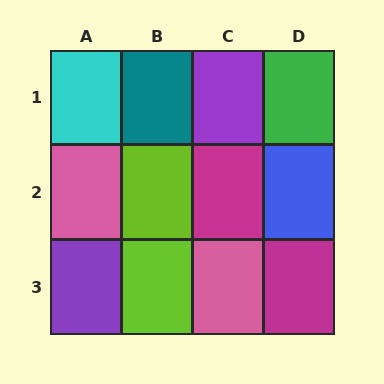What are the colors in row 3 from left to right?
Purple, lime, pink, magenta.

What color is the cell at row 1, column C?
Purple.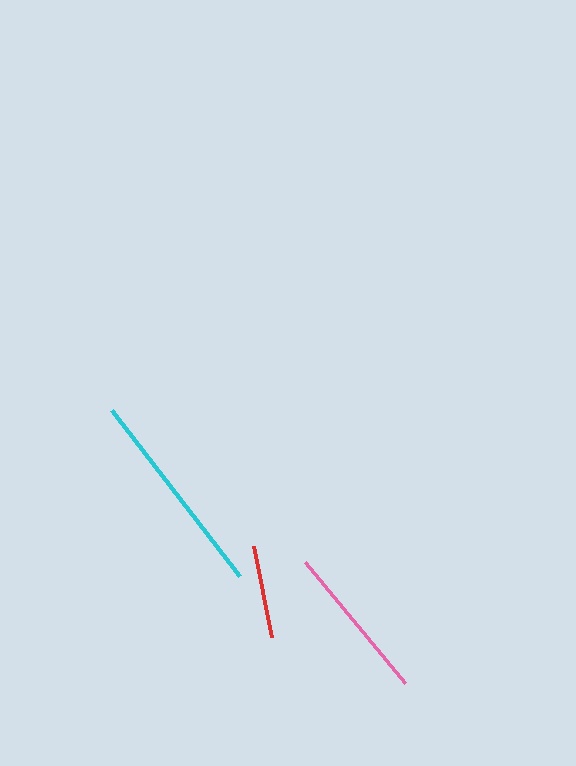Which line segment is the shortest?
The red line is the shortest at approximately 93 pixels.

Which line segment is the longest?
The cyan line is the longest at approximately 210 pixels.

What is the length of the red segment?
The red segment is approximately 93 pixels long.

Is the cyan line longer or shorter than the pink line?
The cyan line is longer than the pink line.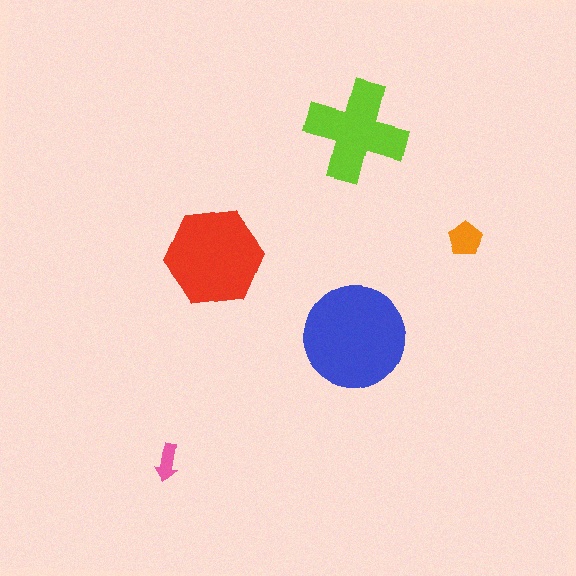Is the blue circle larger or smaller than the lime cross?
Larger.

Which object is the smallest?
The pink arrow.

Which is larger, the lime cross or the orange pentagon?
The lime cross.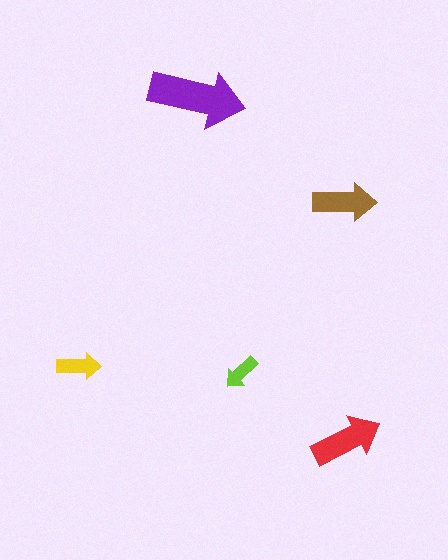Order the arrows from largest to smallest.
the purple one, the red one, the brown one, the yellow one, the lime one.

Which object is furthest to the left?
The yellow arrow is leftmost.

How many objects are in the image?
There are 5 objects in the image.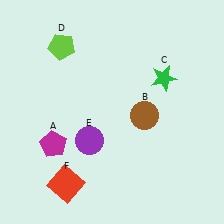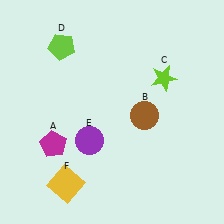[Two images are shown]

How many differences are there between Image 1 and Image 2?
There are 2 differences between the two images.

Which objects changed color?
C changed from green to lime. F changed from red to yellow.